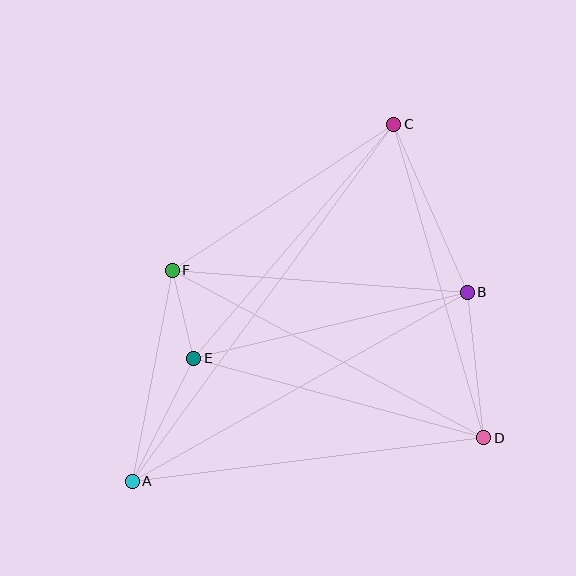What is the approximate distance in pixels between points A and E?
The distance between A and E is approximately 138 pixels.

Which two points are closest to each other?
Points E and F are closest to each other.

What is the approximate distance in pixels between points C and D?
The distance between C and D is approximately 326 pixels.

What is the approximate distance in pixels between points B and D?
The distance between B and D is approximately 146 pixels.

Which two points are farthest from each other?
Points A and C are farthest from each other.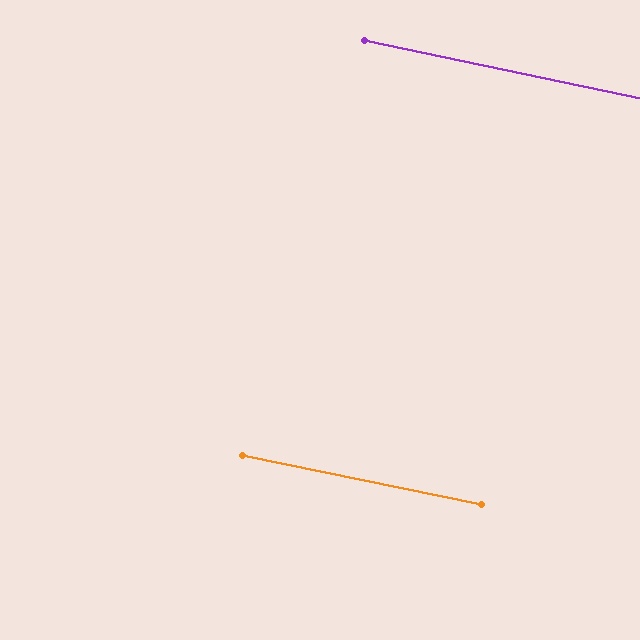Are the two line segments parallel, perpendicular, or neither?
Parallel — their directions differ by only 0.2°.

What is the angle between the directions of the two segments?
Approximately 0 degrees.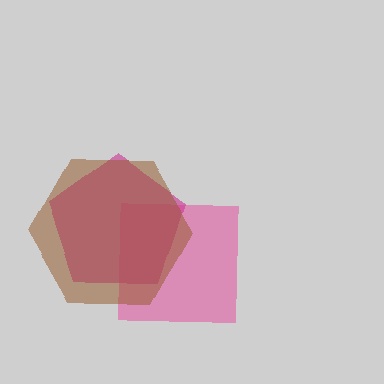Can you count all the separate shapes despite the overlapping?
Yes, there are 3 separate shapes.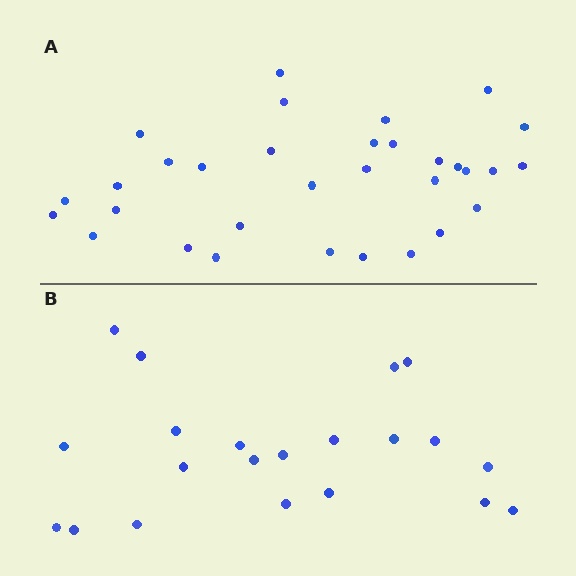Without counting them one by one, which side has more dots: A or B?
Region A (the top region) has more dots.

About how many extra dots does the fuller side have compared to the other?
Region A has roughly 12 or so more dots than region B.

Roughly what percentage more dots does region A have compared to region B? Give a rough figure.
About 50% more.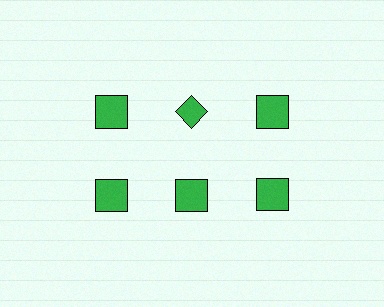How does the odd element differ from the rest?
It has a different shape: diamond instead of square.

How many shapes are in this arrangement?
There are 6 shapes arranged in a grid pattern.